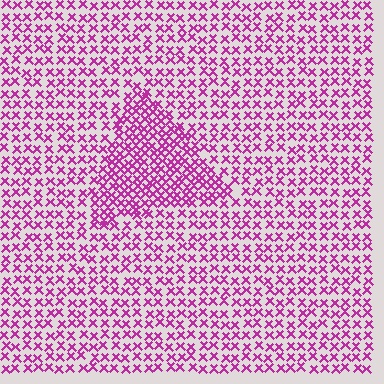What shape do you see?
I see a triangle.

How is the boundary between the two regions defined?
The boundary is defined by a change in element density (approximately 1.8x ratio). All elements are the same color, size, and shape.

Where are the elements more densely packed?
The elements are more densely packed inside the triangle boundary.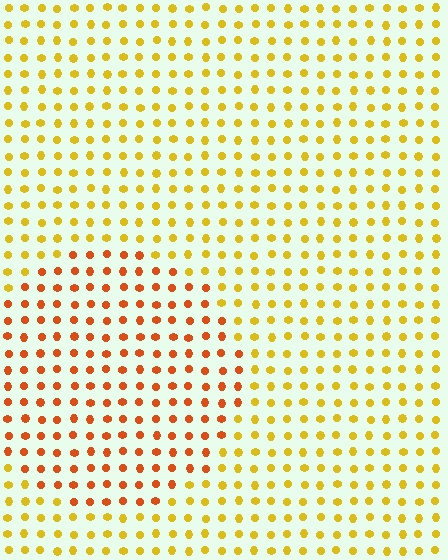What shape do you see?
I see a circle.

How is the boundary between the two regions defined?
The boundary is defined purely by a slight shift in hue (about 35 degrees). Spacing, size, and orientation are identical on both sides.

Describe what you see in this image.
The image is filled with small yellow elements in a uniform arrangement. A circle-shaped region is visible where the elements are tinted to a slightly different hue, forming a subtle color boundary.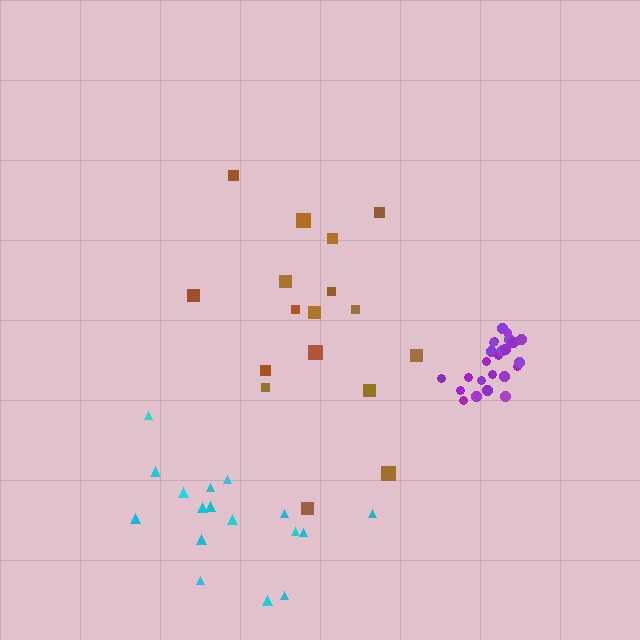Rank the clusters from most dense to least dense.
purple, cyan, brown.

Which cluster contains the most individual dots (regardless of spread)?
Purple (24).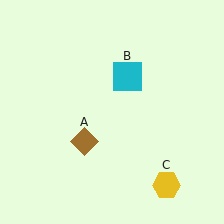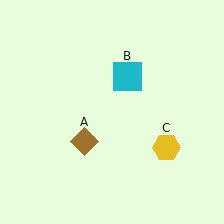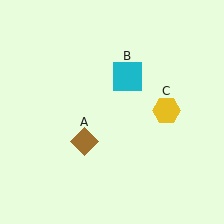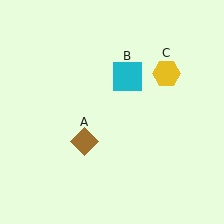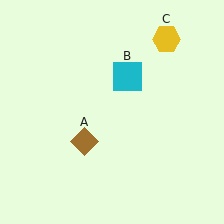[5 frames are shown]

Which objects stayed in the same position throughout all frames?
Brown diamond (object A) and cyan square (object B) remained stationary.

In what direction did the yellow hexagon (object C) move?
The yellow hexagon (object C) moved up.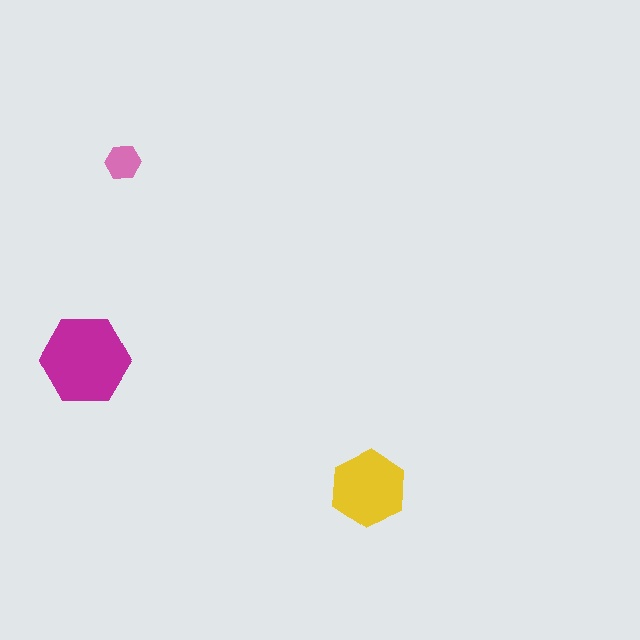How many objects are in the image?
There are 3 objects in the image.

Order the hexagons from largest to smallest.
the magenta one, the yellow one, the pink one.